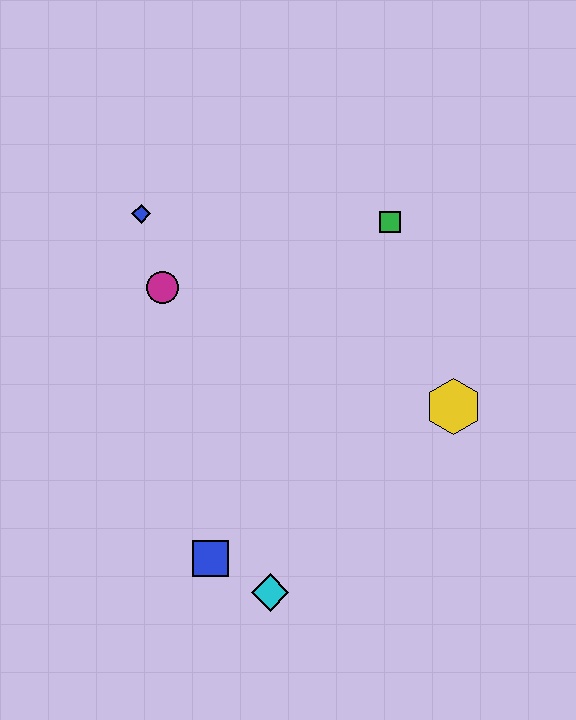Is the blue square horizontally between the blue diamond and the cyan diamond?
Yes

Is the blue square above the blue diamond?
No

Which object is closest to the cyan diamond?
The blue square is closest to the cyan diamond.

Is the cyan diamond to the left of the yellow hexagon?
Yes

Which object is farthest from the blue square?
The green square is farthest from the blue square.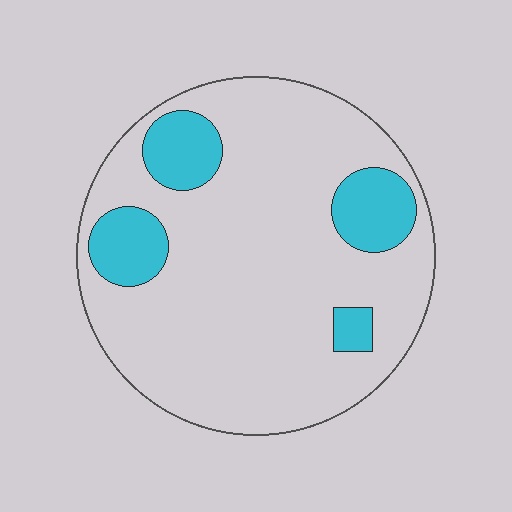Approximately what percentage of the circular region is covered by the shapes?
Approximately 20%.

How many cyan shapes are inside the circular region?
4.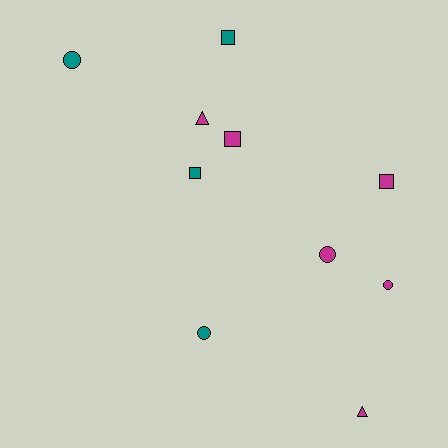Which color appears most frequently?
Magenta, with 6 objects.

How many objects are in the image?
There are 10 objects.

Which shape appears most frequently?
Square, with 4 objects.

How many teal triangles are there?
There are no teal triangles.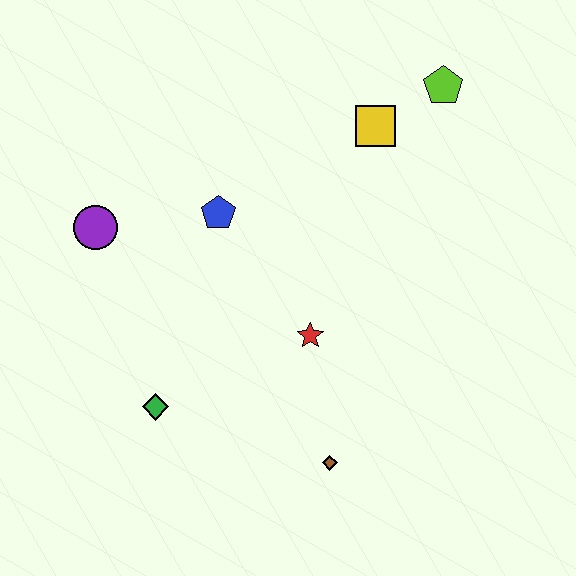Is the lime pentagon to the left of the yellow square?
No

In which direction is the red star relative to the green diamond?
The red star is to the right of the green diamond.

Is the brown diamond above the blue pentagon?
No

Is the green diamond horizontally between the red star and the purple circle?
Yes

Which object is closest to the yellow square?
The lime pentagon is closest to the yellow square.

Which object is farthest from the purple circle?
The lime pentagon is farthest from the purple circle.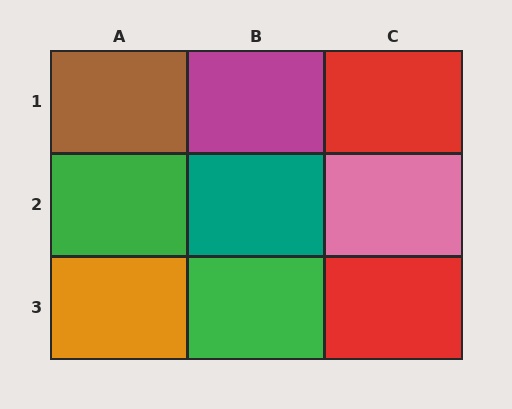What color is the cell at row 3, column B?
Green.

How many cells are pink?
1 cell is pink.